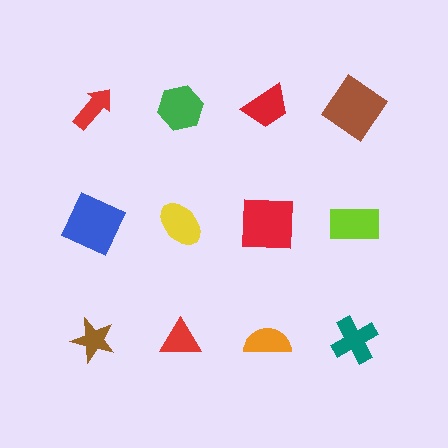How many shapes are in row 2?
4 shapes.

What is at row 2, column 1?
A blue square.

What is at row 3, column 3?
An orange semicircle.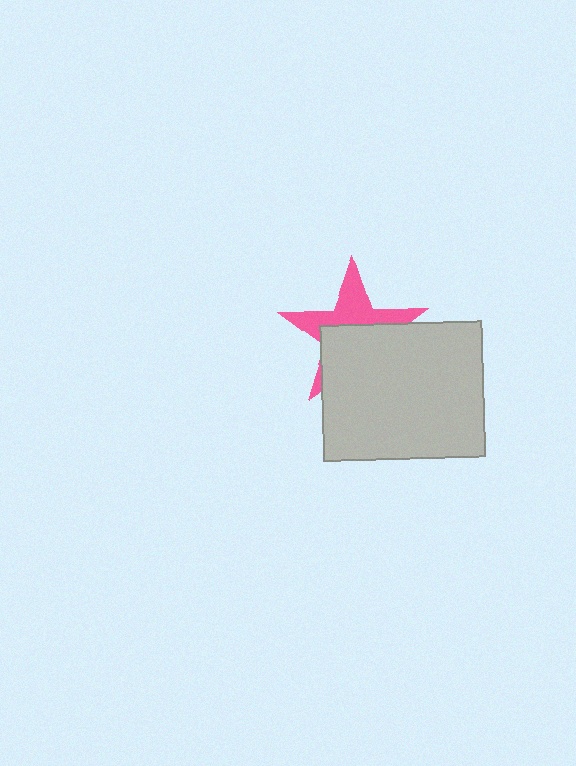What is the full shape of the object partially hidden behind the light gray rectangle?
The partially hidden object is a pink star.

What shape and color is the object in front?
The object in front is a light gray rectangle.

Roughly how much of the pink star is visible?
About half of it is visible (roughly 45%).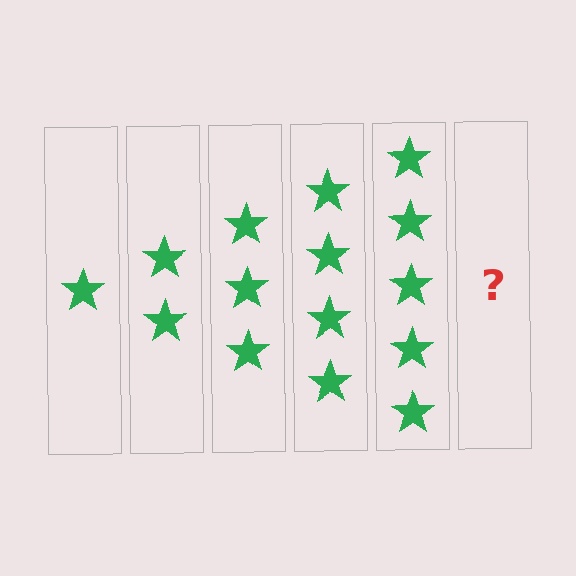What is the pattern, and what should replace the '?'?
The pattern is that each step adds one more star. The '?' should be 6 stars.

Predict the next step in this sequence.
The next step is 6 stars.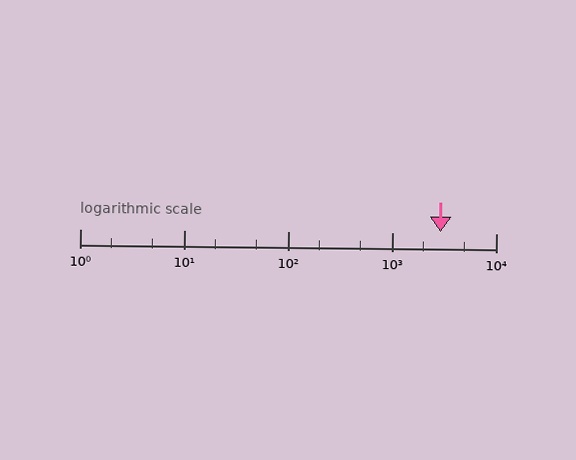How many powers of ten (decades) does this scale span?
The scale spans 4 decades, from 1 to 10000.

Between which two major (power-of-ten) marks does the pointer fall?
The pointer is between 1000 and 10000.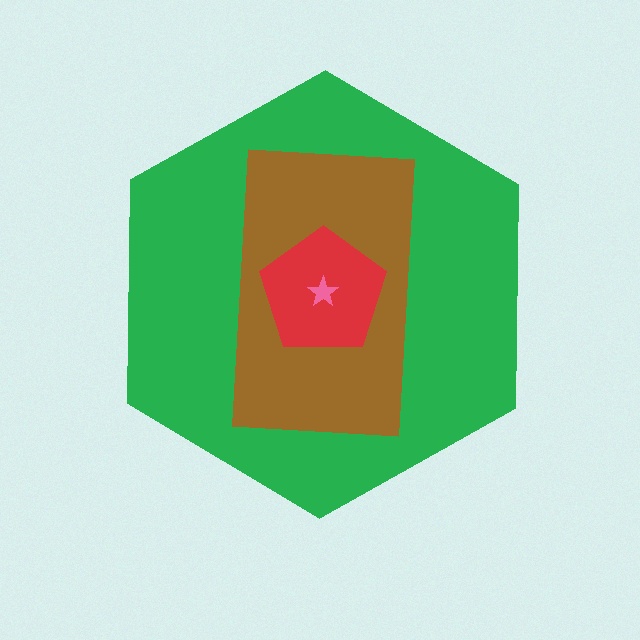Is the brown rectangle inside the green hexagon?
Yes.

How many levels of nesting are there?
4.